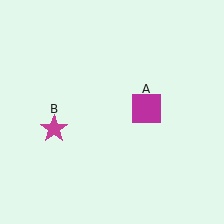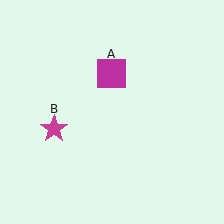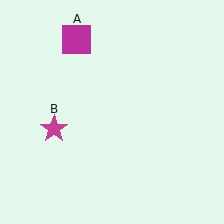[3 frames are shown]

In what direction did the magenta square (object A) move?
The magenta square (object A) moved up and to the left.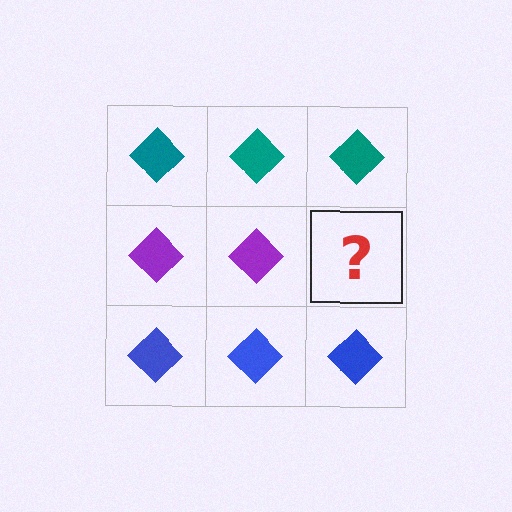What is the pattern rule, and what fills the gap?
The rule is that each row has a consistent color. The gap should be filled with a purple diamond.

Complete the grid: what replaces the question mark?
The question mark should be replaced with a purple diamond.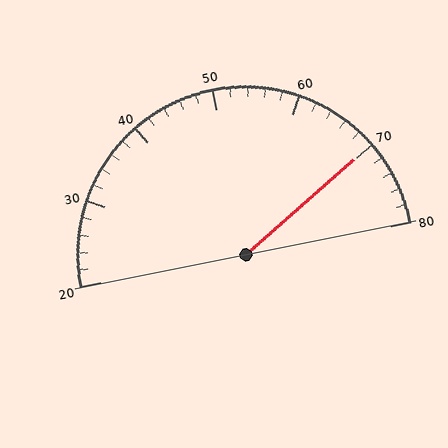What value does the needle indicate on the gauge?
The needle indicates approximately 70.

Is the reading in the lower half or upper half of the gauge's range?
The reading is in the upper half of the range (20 to 80).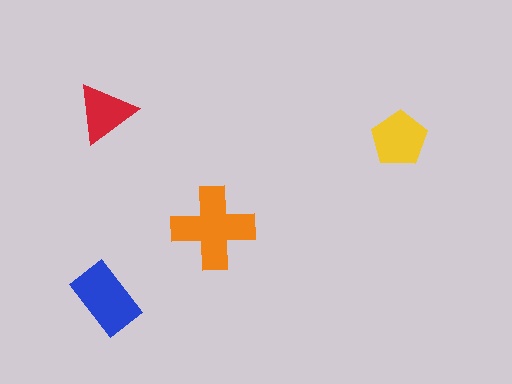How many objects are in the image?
There are 4 objects in the image.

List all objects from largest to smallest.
The orange cross, the blue rectangle, the yellow pentagon, the red triangle.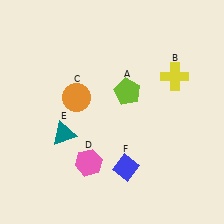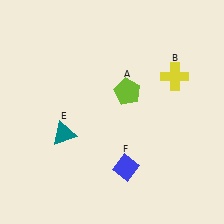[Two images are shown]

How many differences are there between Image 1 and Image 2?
There are 2 differences between the two images.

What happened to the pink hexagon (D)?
The pink hexagon (D) was removed in Image 2. It was in the bottom-left area of Image 1.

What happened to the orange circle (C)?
The orange circle (C) was removed in Image 2. It was in the top-left area of Image 1.